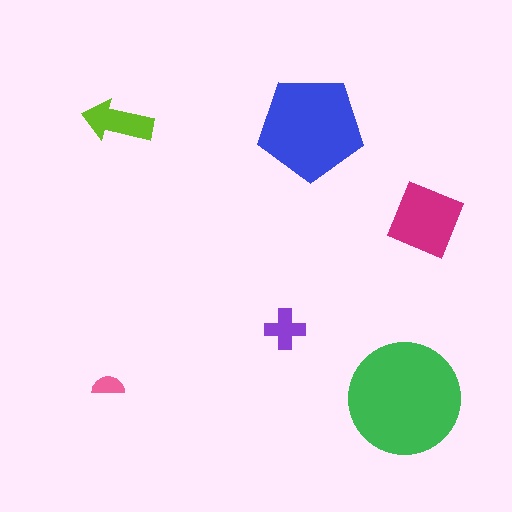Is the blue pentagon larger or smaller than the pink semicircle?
Larger.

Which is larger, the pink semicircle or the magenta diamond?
The magenta diamond.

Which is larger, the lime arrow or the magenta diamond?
The magenta diamond.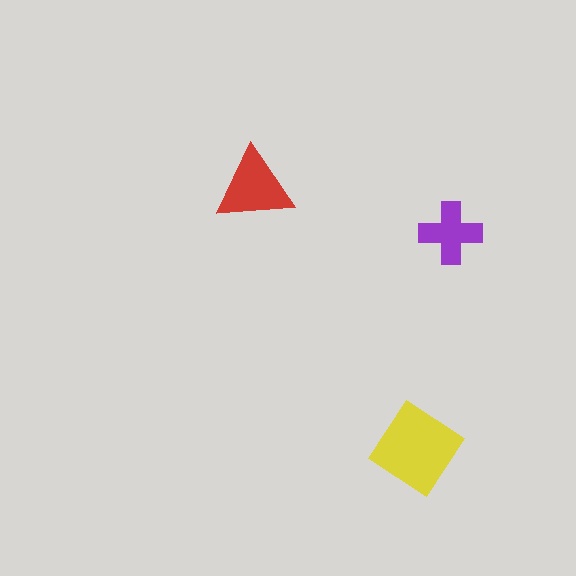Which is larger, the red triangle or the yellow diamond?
The yellow diamond.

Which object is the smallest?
The purple cross.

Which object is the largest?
The yellow diamond.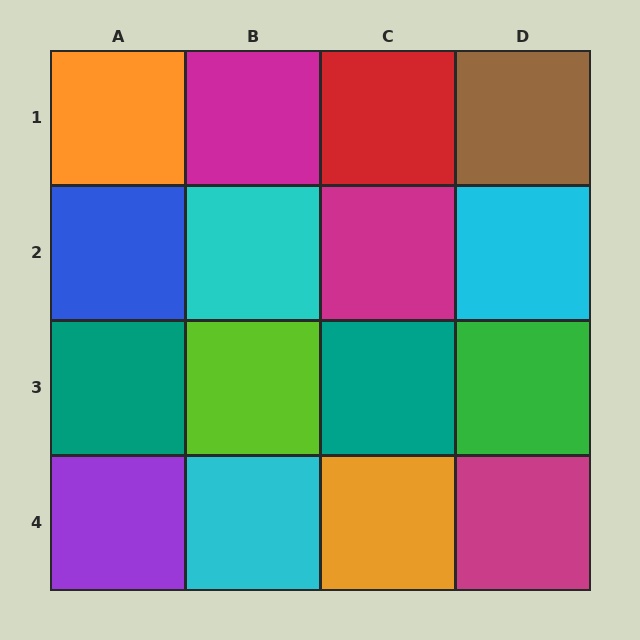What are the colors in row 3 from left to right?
Teal, lime, teal, green.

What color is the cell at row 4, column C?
Orange.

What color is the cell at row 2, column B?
Cyan.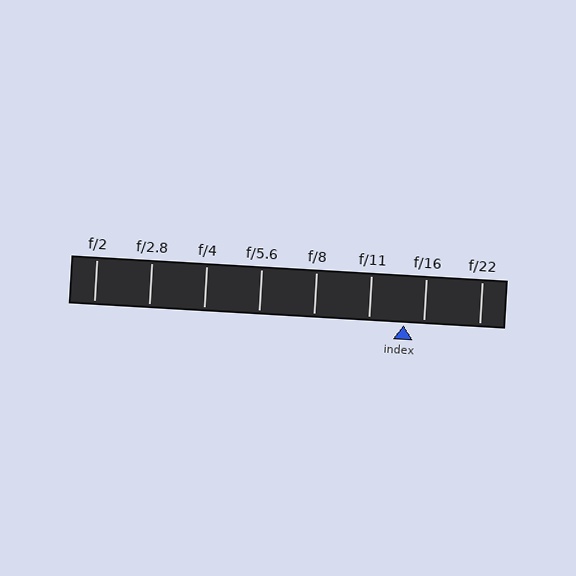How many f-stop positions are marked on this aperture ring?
There are 8 f-stop positions marked.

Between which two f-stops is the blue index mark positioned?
The index mark is between f/11 and f/16.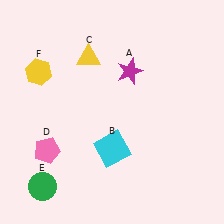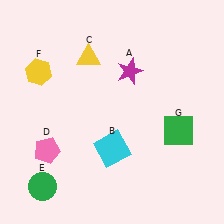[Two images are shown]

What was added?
A green square (G) was added in Image 2.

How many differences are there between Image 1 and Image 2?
There is 1 difference between the two images.